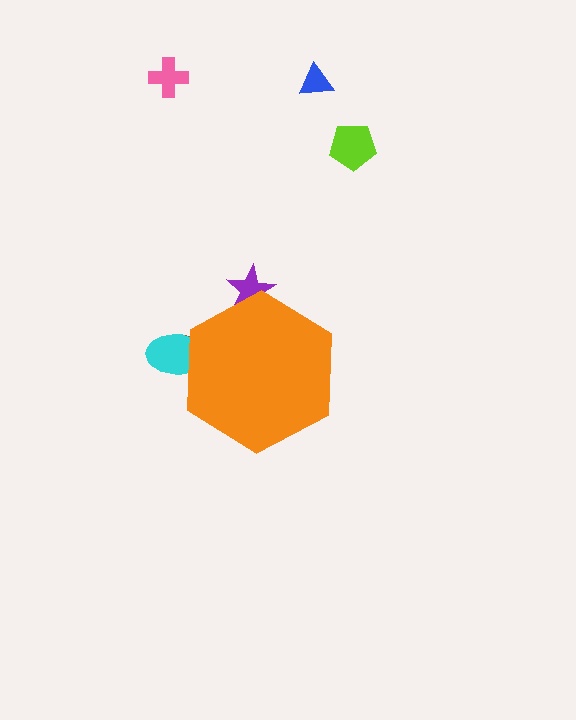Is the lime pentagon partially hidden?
No, the lime pentagon is fully visible.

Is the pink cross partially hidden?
No, the pink cross is fully visible.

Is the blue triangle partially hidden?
No, the blue triangle is fully visible.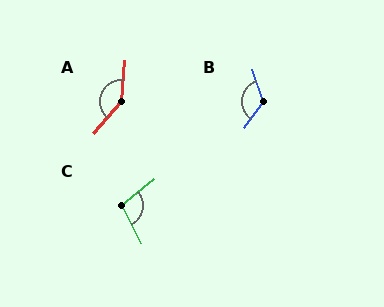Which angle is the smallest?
C, at approximately 101 degrees.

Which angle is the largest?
A, at approximately 145 degrees.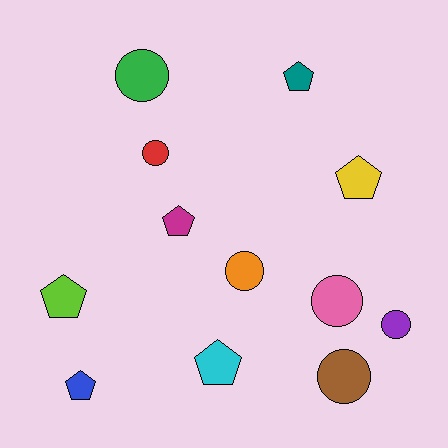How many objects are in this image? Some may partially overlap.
There are 12 objects.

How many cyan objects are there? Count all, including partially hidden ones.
There is 1 cyan object.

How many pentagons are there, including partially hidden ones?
There are 6 pentagons.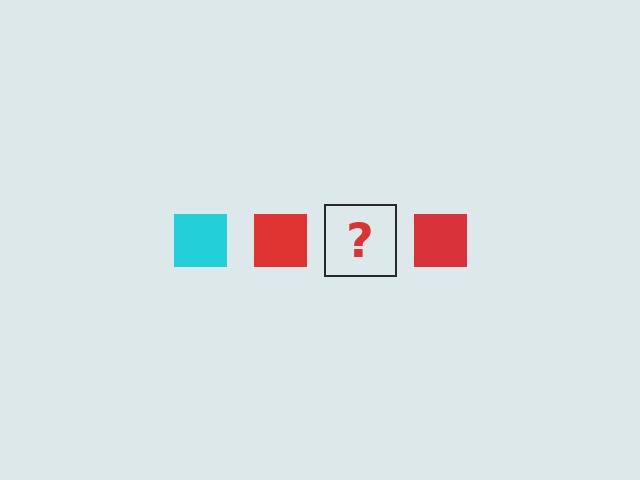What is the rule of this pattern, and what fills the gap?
The rule is that the pattern cycles through cyan, red squares. The gap should be filled with a cyan square.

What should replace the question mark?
The question mark should be replaced with a cyan square.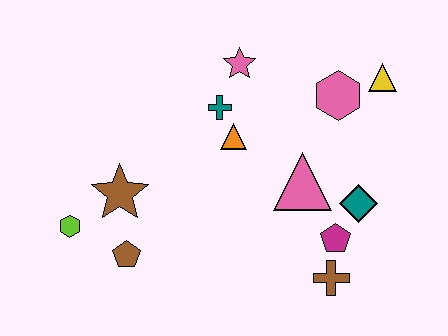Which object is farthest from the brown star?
The yellow triangle is farthest from the brown star.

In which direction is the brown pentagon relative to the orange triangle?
The brown pentagon is below the orange triangle.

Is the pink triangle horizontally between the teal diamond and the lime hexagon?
Yes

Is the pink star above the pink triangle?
Yes